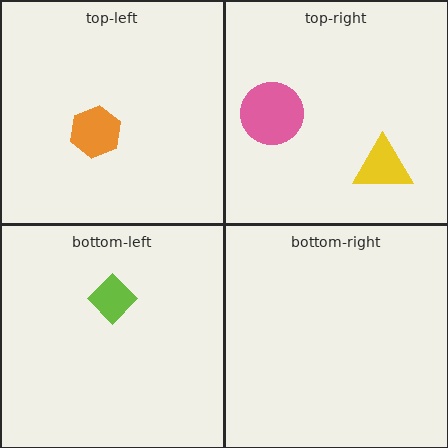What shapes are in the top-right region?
The yellow triangle, the pink circle.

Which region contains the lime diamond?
The bottom-left region.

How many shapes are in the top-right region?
2.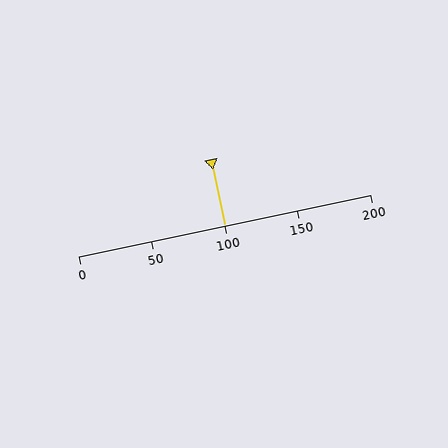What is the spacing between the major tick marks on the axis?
The major ticks are spaced 50 apart.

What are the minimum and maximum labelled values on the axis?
The axis runs from 0 to 200.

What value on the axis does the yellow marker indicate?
The marker indicates approximately 100.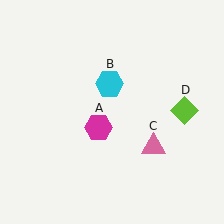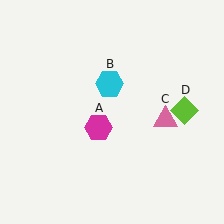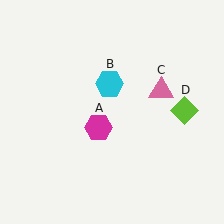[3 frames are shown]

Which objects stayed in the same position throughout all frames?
Magenta hexagon (object A) and cyan hexagon (object B) and lime diamond (object D) remained stationary.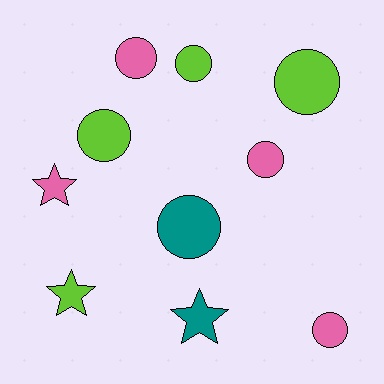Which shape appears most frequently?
Circle, with 7 objects.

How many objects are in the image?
There are 10 objects.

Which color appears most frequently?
Lime, with 4 objects.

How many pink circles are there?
There are 3 pink circles.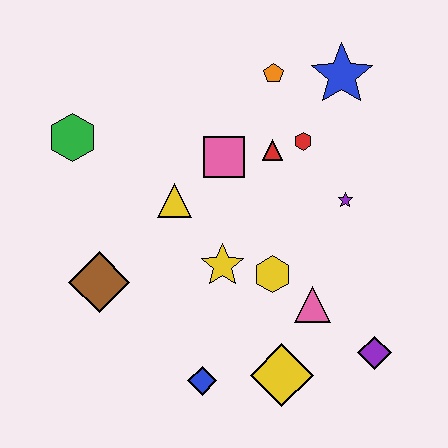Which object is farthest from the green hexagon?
The purple diamond is farthest from the green hexagon.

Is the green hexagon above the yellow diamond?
Yes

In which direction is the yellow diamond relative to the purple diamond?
The yellow diamond is to the left of the purple diamond.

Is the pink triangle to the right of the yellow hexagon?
Yes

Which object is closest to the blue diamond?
The yellow diamond is closest to the blue diamond.